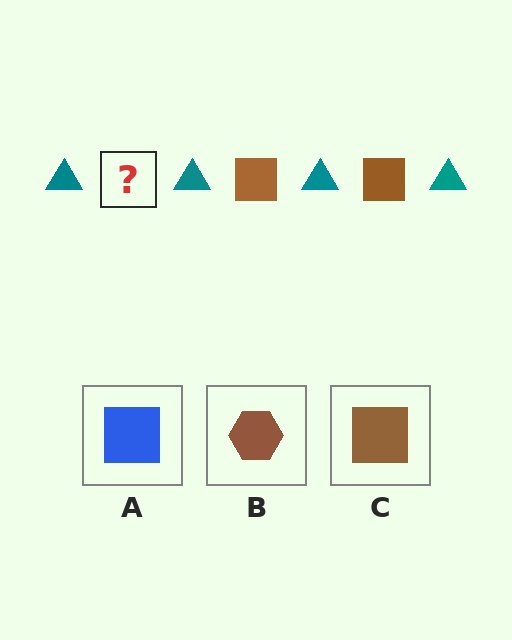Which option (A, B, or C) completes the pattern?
C.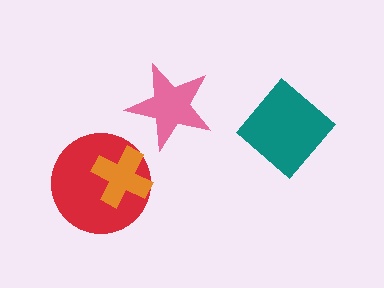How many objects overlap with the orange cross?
1 object overlaps with the orange cross.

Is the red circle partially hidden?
Yes, it is partially covered by another shape.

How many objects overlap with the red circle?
1 object overlaps with the red circle.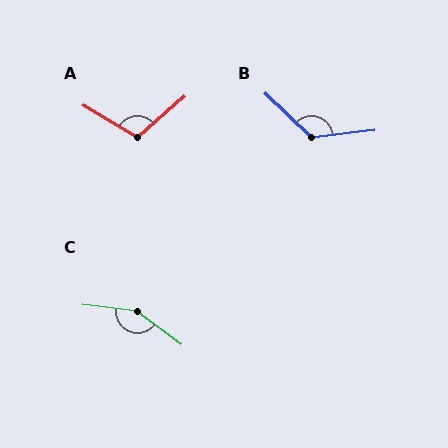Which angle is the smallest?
A, at approximately 109 degrees.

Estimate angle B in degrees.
Approximately 129 degrees.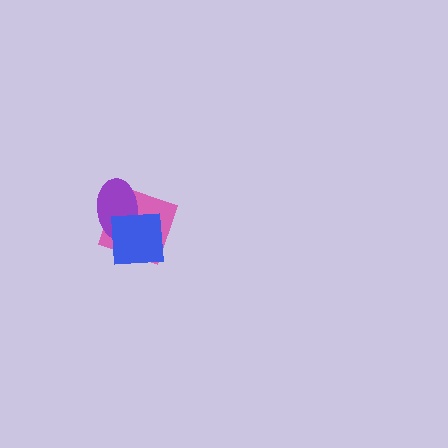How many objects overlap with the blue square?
2 objects overlap with the blue square.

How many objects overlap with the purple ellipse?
2 objects overlap with the purple ellipse.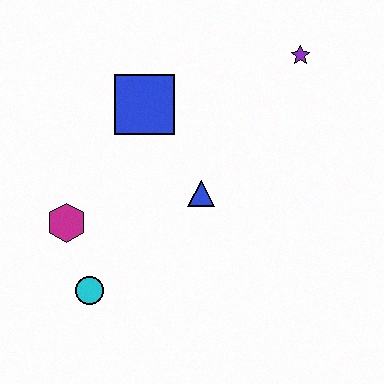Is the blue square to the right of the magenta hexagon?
Yes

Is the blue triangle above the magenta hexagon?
Yes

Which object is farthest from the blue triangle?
The purple star is farthest from the blue triangle.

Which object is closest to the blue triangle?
The blue square is closest to the blue triangle.